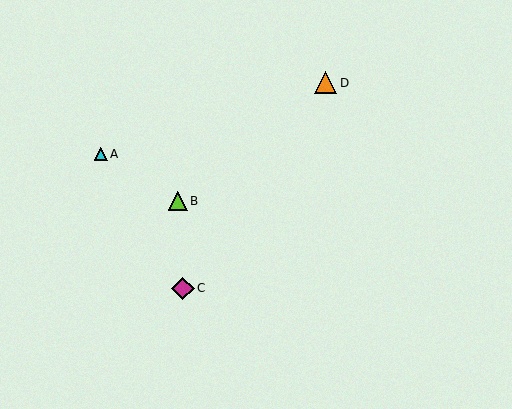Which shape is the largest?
The magenta diamond (labeled C) is the largest.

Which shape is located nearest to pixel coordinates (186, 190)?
The lime triangle (labeled B) at (178, 201) is nearest to that location.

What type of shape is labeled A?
Shape A is a cyan triangle.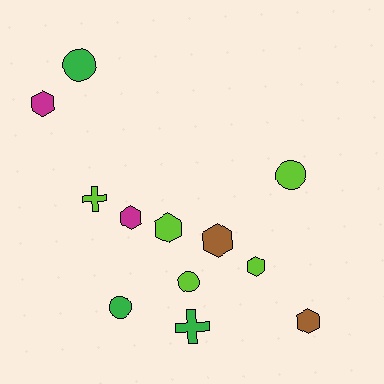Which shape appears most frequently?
Hexagon, with 6 objects.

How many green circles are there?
There are 2 green circles.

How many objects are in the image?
There are 12 objects.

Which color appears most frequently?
Lime, with 5 objects.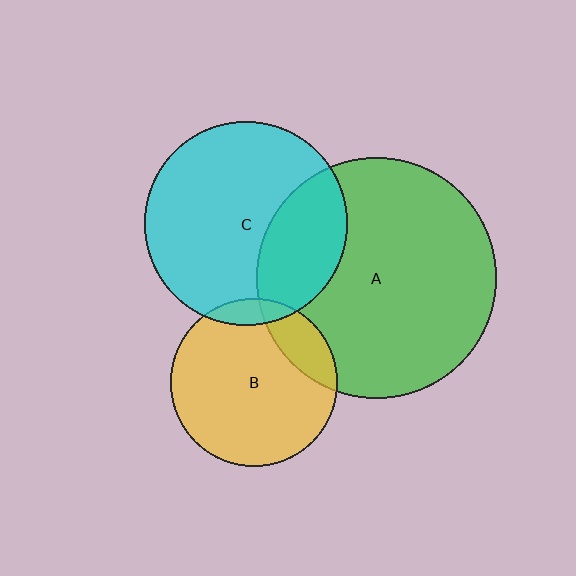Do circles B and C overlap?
Yes.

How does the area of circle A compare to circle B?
Approximately 2.1 times.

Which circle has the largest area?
Circle A (green).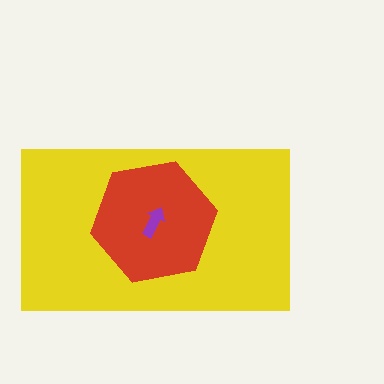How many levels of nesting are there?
3.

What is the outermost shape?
The yellow rectangle.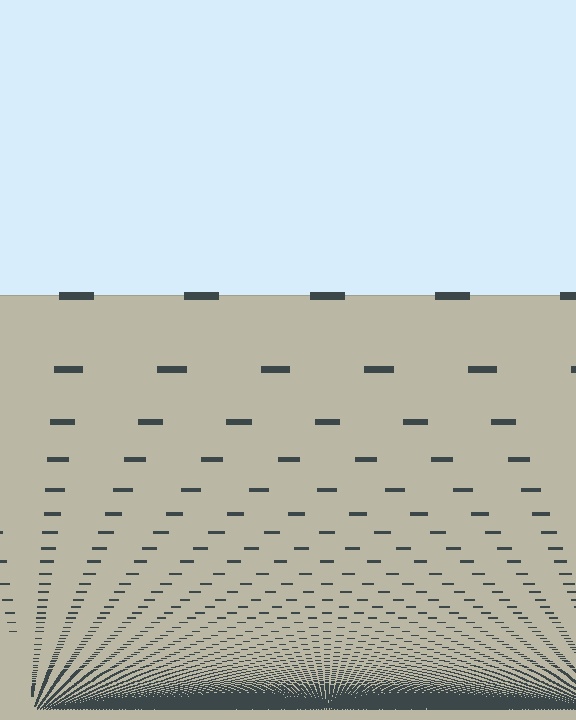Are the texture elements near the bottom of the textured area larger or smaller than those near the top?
Smaller. The gradient is inverted — elements near the bottom are smaller and denser.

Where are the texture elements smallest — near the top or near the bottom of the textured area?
Near the bottom.